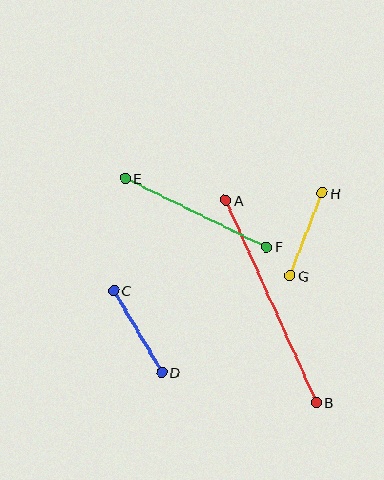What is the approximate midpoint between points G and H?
The midpoint is at approximately (306, 234) pixels.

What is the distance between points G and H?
The distance is approximately 88 pixels.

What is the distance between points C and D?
The distance is approximately 95 pixels.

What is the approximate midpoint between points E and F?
The midpoint is at approximately (196, 213) pixels.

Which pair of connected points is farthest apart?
Points A and B are farthest apart.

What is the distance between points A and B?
The distance is approximately 222 pixels.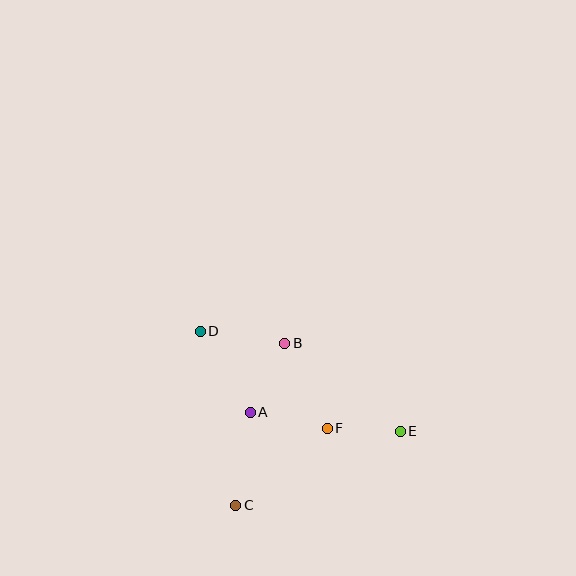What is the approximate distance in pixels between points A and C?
The distance between A and C is approximately 94 pixels.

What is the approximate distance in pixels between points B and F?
The distance between B and F is approximately 95 pixels.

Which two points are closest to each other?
Points E and F are closest to each other.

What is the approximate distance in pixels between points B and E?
The distance between B and E is approximately 145 pixels.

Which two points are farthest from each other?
Points D and E are farthest from each other.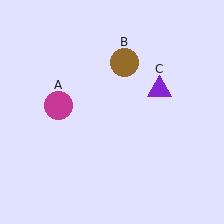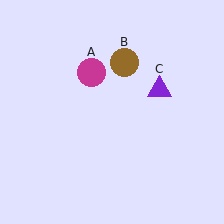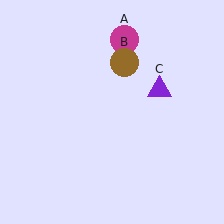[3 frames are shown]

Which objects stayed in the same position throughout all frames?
Brown circle (object B) and purple triangle (object C) remained stationary.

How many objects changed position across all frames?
1 object changed position: magenta circle (object A).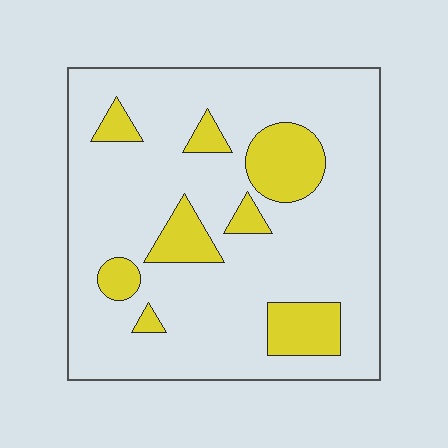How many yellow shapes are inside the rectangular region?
8.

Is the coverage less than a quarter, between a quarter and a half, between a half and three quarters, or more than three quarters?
Less than a quarter.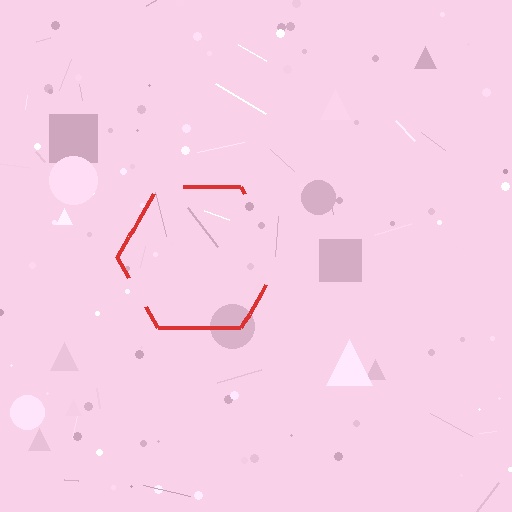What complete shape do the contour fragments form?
The contour fragments form a hexagon.